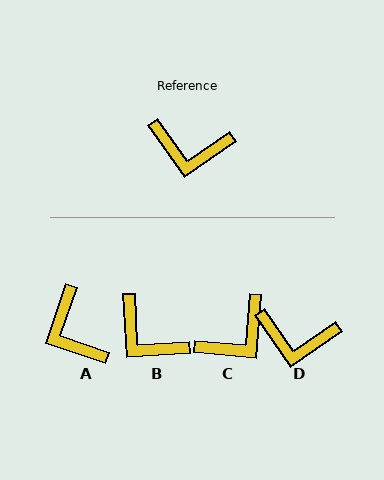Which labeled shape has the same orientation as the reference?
D.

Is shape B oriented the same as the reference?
No, it is off by about 32 degrees.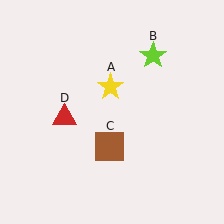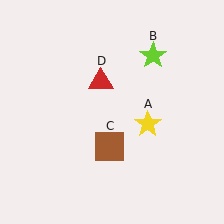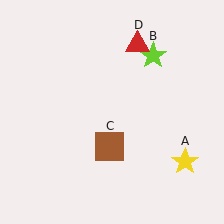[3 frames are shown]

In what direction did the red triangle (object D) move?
The red triangle (object D) moved up and to the right.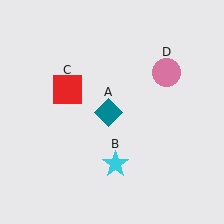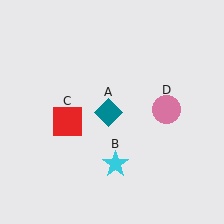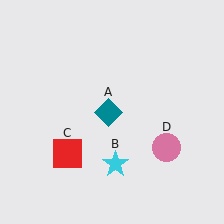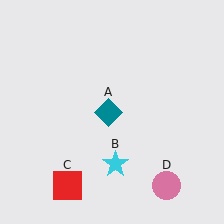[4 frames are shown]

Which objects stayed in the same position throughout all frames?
Teal diamond (object A) and cyan star (object B) remained stationary.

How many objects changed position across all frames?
2 objects changed position: red square (object C), pink circle (object D).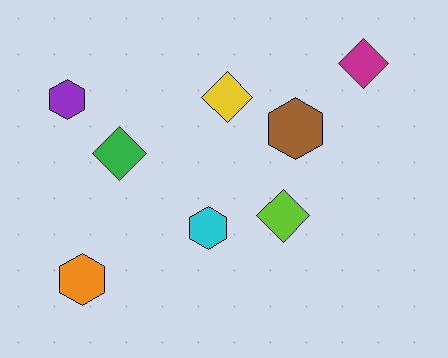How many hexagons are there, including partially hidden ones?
There are 4 hexagons.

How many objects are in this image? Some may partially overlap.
There are 8 objects.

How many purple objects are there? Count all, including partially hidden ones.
There is 1 purple object.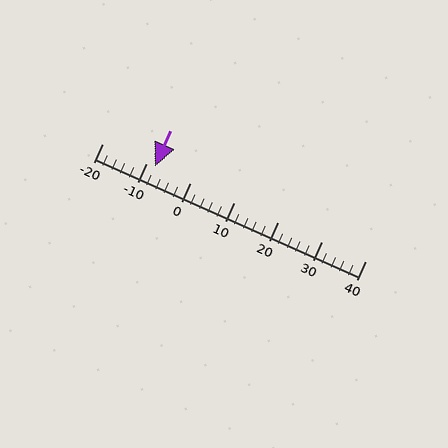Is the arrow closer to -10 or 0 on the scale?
The arrow is closer to -10.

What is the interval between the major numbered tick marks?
The major tick marks are spaced 10 units apart.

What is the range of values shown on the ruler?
The ruler shows values from -20 to 40.